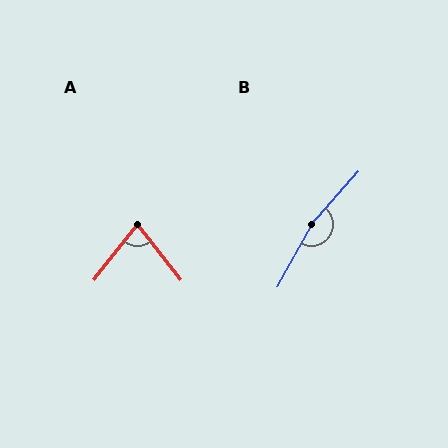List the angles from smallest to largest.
A (76°), B (167°).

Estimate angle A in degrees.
Approximately 76 degrees.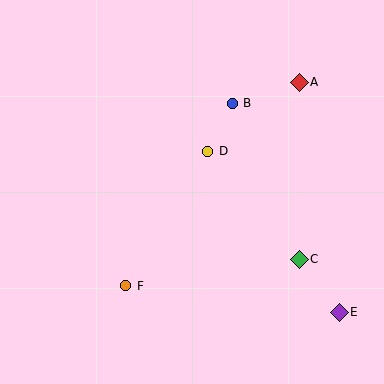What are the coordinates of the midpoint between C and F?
The midpoint between C and F is at (212, 272).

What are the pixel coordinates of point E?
Point E is at (339, 312).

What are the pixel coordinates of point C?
Point C is at (299, 259).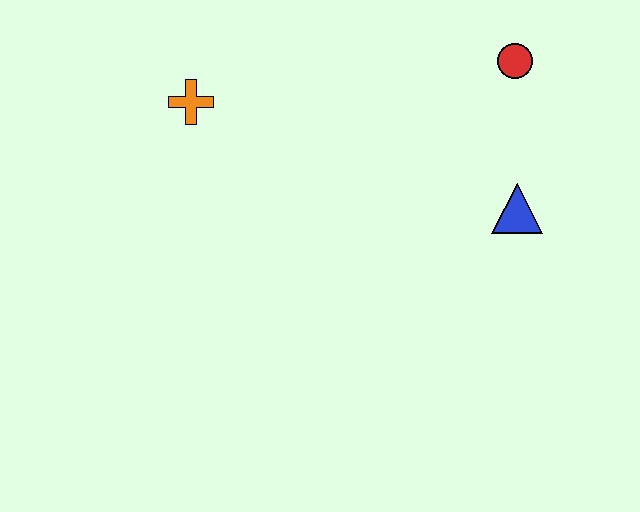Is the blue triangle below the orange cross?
Yes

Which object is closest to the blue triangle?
The red circle is closest to the blue triangle.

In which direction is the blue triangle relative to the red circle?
The blue triangle is below the red circle.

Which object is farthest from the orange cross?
The blue triangle is farthest from the orange cross.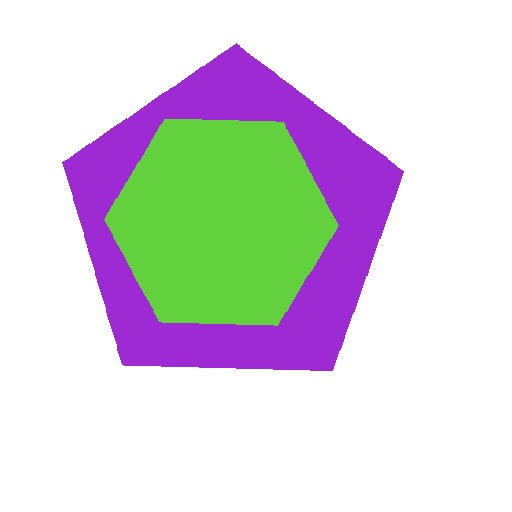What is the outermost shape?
The purple pentagon.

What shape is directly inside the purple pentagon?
The lime hexagon.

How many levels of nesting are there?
2.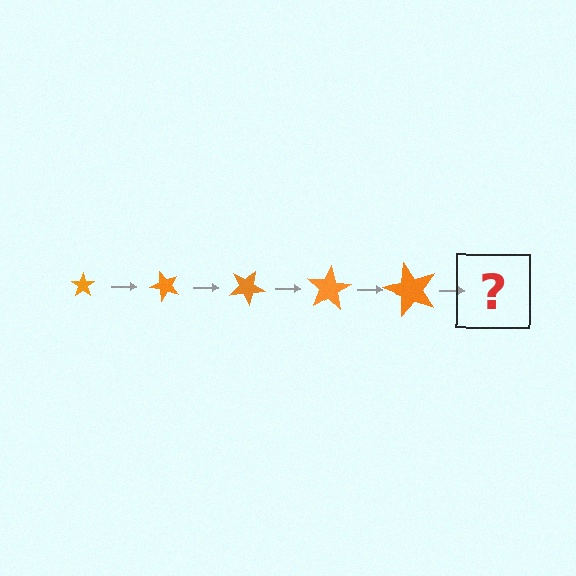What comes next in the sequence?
The next element should be a star, larger than the previous one and rotated 250 degrees from the start.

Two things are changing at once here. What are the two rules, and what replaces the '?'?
The two rules are that the star grows larger each step and it rotates 50 degrees each step. The '?' should be a star, larger than the previous one and rotated 250 degrees from the start.